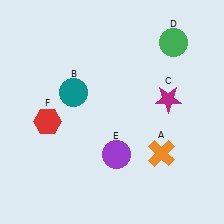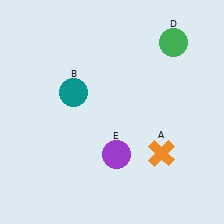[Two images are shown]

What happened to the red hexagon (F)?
The red hexagon (F) was removed in Image 2. It was in the bottom-left area of Image 1.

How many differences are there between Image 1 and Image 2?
There are 2 differences between the two images.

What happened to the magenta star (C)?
The magenta star (C) was removed in Image 2. It was in the top-right area of Image 1.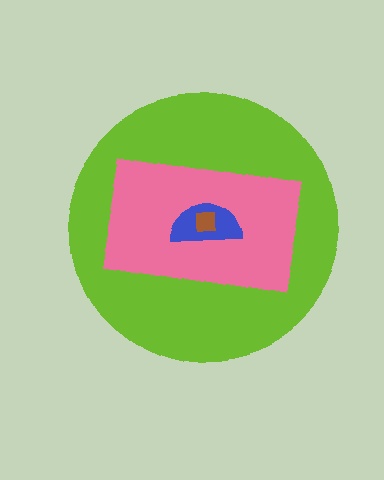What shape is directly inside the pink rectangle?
The blue semicircle.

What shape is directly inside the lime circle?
The pink rectangle.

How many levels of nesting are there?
4.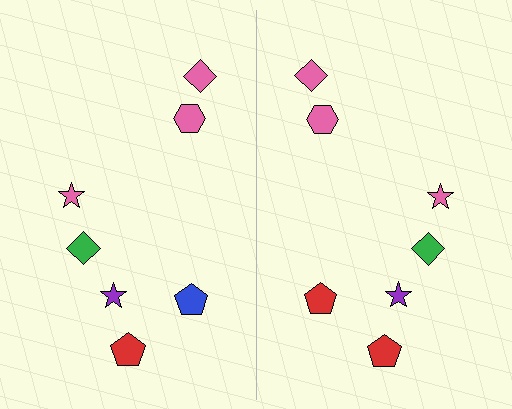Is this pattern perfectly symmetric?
No, the pattern is not perfectly symmetric. The red pentagon on the right side breaks the symmetry — its mirror counterpart is blue.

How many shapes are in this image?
There are 14 shapes in this image.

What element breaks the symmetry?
The red pentagon on the right side breaks the symmetry — its mirror counterpart is blue.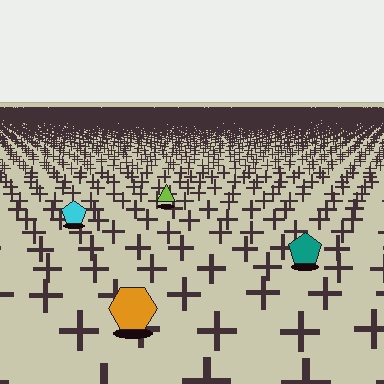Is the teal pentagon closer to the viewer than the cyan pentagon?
Yes. The teal pentagon is closer — you can tell from the texture gradient: the ground texture is coarser near it.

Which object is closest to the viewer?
The orange hexagon is closest. The texture marks near it are larger and more spread out.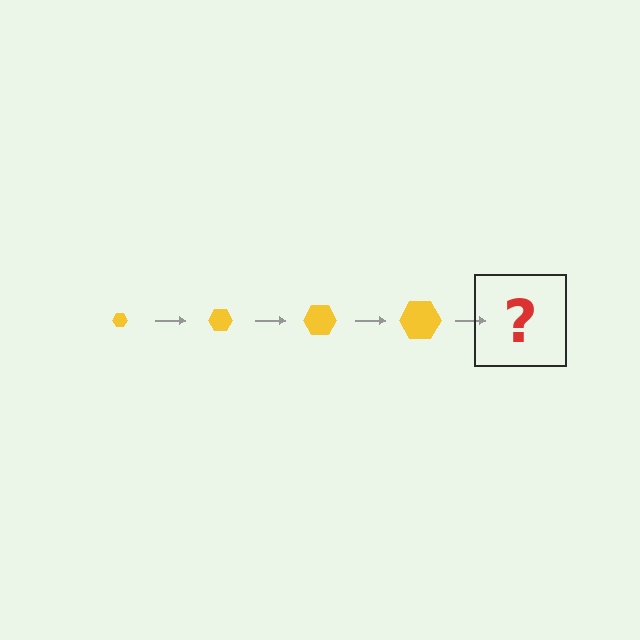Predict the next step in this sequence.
The next step is a yellow hexagon, larger than the previous one.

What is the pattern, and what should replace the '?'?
The pattern is that the hexagon gets progressively larger each step. The '?' should be a yellow hexagon, larger than the previous one.